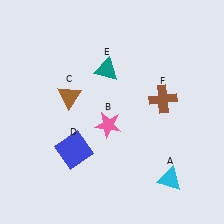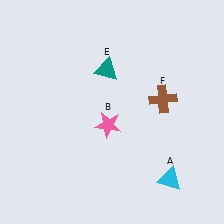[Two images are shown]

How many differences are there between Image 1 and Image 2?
There are 2 differences between the two images.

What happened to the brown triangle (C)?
The brown triangle (C) was removed in Image 2. It was in the top-left area of Image 1.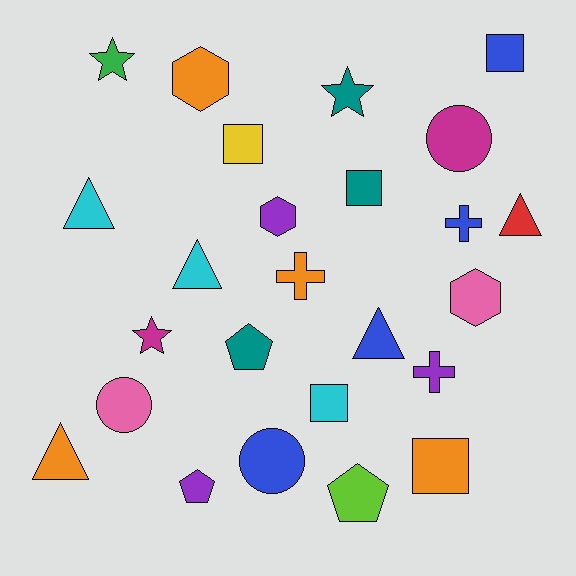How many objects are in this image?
There are 25 objects.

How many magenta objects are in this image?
There are 2 magenta objects.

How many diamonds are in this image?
There are no diamonds.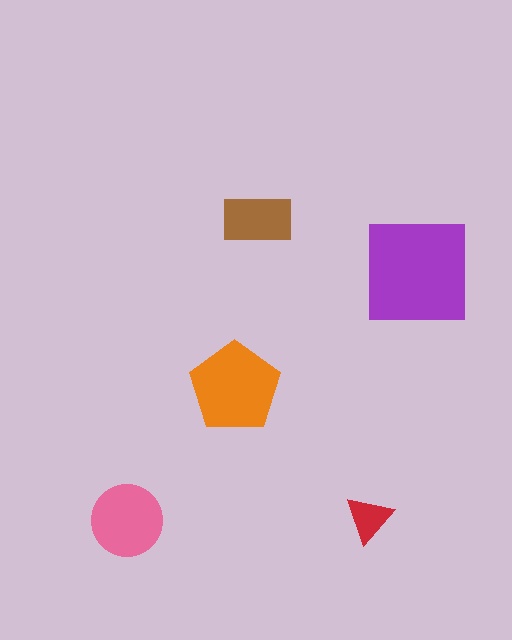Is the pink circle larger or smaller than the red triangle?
Larger.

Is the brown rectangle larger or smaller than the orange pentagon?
Smaller.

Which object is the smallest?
The red triangle.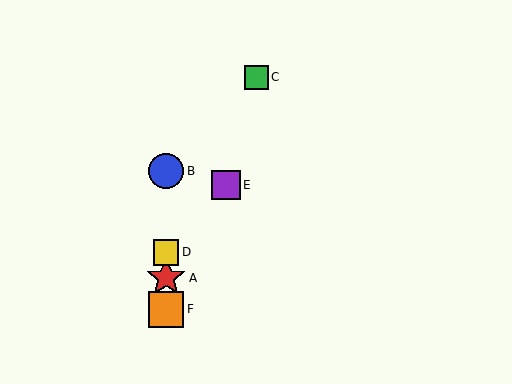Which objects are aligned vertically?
Objects A, B, D, F are aligned vertically.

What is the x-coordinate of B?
Object B is at x≈166.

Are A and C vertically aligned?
No, A is at x≈166 and C is at x≈256.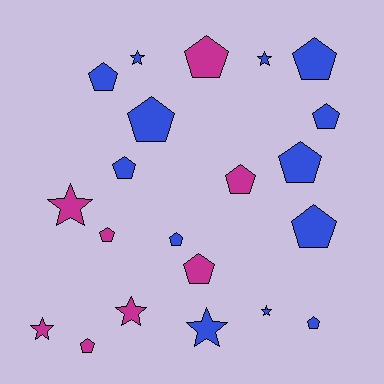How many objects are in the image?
There are 21 objects.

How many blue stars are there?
There are 4 blue stars.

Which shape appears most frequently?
Pentagon, with 14 objects.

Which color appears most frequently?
Blue, with 13 objects.